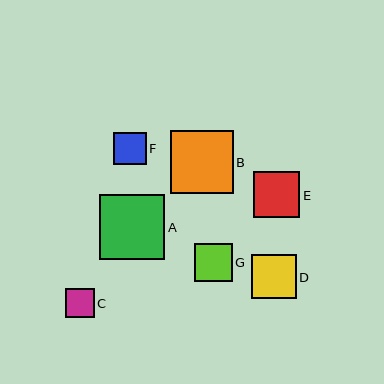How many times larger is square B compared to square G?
Square B is approximately 1.6 times the size of square G.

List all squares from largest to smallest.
From largest to smallest: A, B, E, D, G, F, C.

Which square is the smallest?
Square C is the smallest with a size of approximately 29 pixels.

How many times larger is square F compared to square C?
Square F is approximately 1.1 times the size of square C.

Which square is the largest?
Square A is the largest with a size of approximately 65 pixels.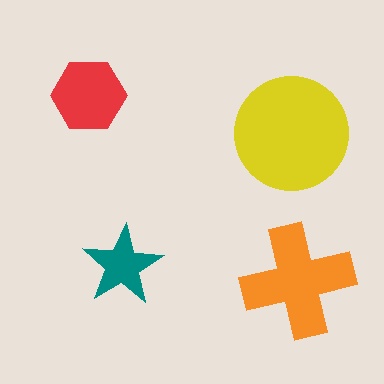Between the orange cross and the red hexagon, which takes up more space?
The orange cross.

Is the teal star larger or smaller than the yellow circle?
Smaller.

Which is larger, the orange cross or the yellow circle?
The yellow circle.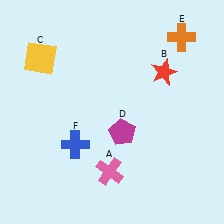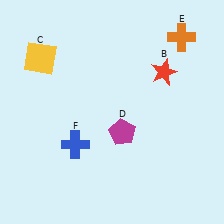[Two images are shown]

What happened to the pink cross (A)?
The pink cross (A) was removed in Image 2. It was in the bottom-left area of Image 1.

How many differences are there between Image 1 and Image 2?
There is 1 difference between the two images.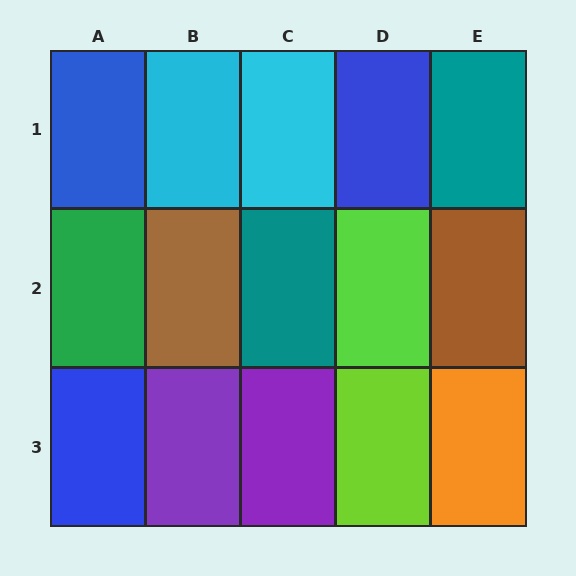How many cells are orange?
1 cell is orange.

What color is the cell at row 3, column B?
Purple.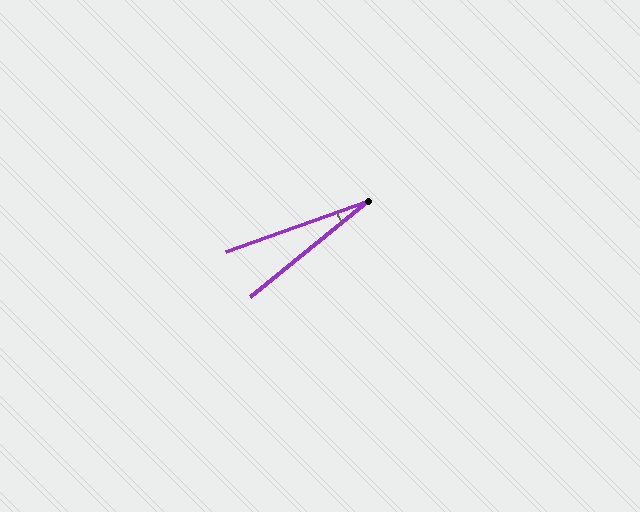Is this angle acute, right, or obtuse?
It is acute.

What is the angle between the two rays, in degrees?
Approximately 20 degrees.